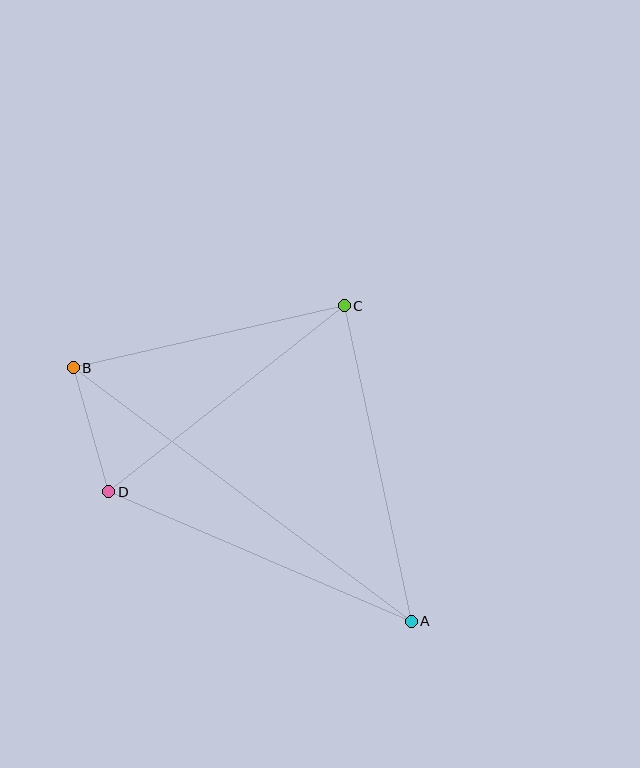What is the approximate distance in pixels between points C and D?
The distance between C and D is approximately 300 pixels.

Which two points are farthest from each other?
Points A and B are farthest from each other.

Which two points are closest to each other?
Points B and D are closest to each other.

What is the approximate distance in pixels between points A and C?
The distance between A and C is approximately 322 pixels.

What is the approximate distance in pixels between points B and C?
The distance between B and C is approximately 278 pixels.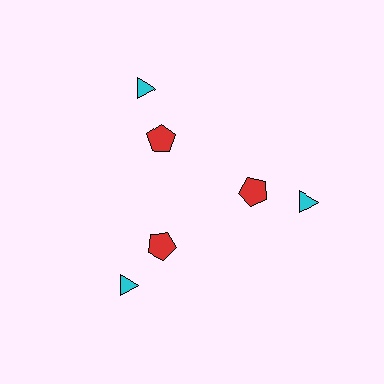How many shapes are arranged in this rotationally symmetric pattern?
There are 6 shapes, arranged in 3 groups of 2.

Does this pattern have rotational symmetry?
Yes, this pattern has 3-fold rotational symmetry. It looks the same after rotating 120 degrees around the center.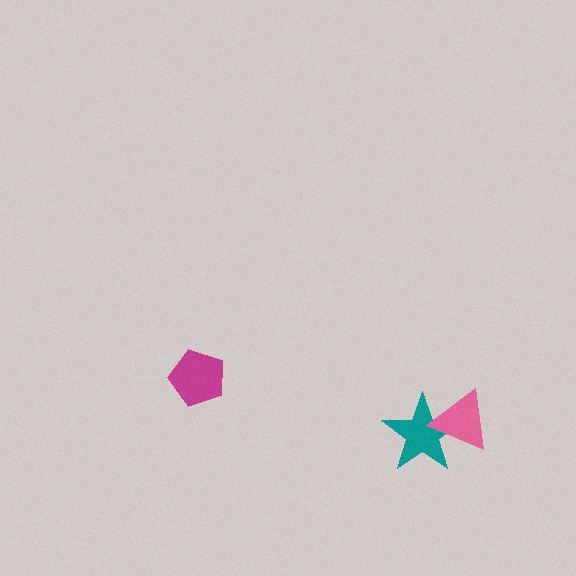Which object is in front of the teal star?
The pink triangle is in front of the teal star.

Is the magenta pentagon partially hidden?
No, no other shape covers it.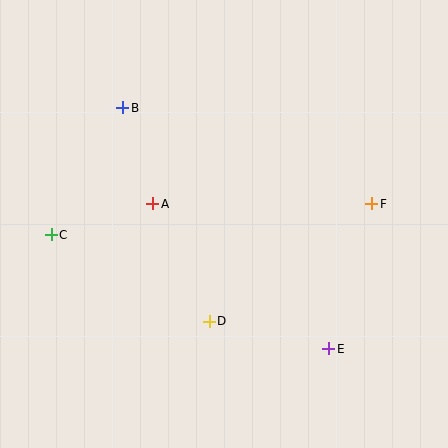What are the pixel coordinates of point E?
Point E is at (329, 349).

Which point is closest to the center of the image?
Point A at (153, 204) is closest to the center.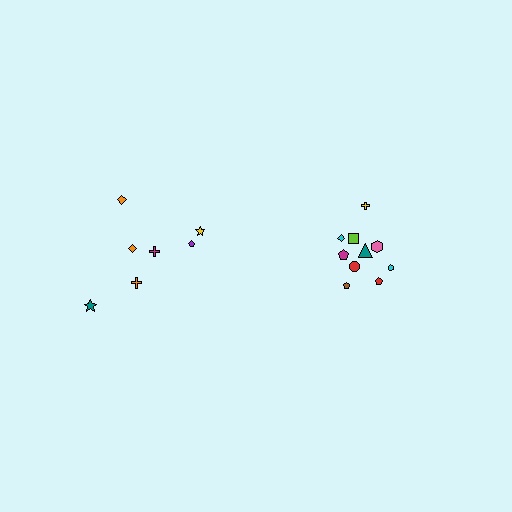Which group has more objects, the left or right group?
The right group.